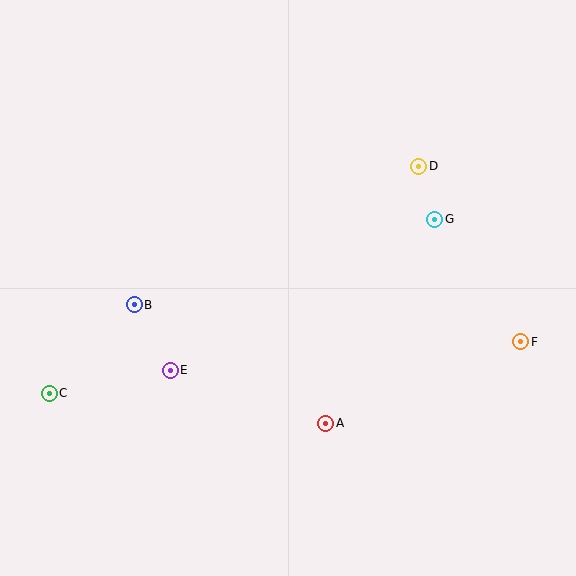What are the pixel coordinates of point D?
Point D is at (419, 166).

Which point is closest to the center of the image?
Point A at (326, 423) is closest to the center.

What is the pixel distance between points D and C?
The distance between D and C is 434 pixels.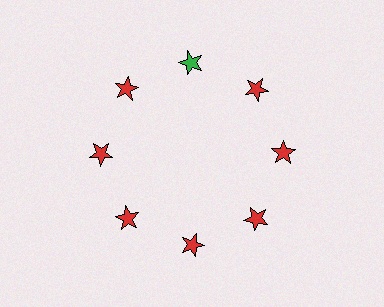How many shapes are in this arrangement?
There are 8 shapes arranged in a ring pattern.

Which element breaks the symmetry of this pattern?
The green star at roughly the 12 o'clock position breaks the symmetry. All other shapes are red stars.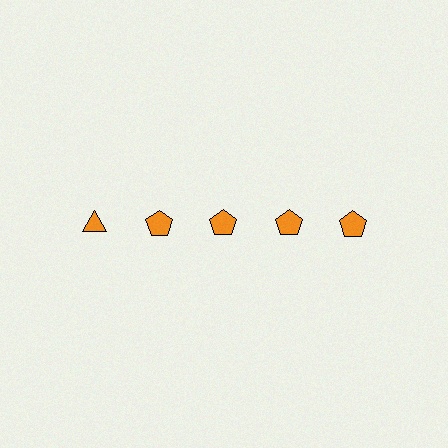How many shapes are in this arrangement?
There are 5 shapes arranged in a grid pattern.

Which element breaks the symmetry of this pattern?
The orange triangle in the top row, leftmost column breaks the symmetry. All other shapes are orange pentagons.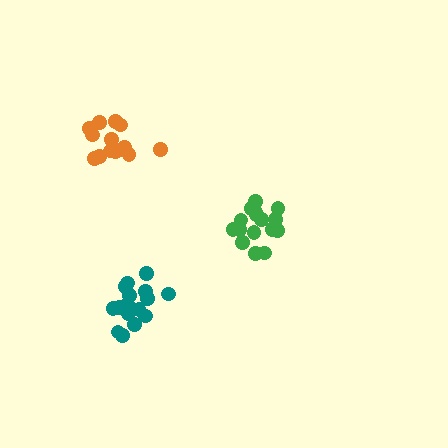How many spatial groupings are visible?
There are 3 spatial groupings.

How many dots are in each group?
Group 1: 14 dots, Group 2: 16 dots, Group 3: 17 dots (47 total).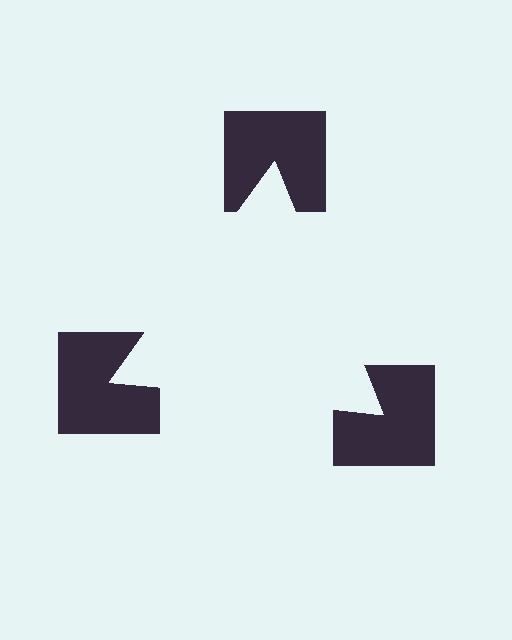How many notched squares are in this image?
There are 3 — one at each vertex of the illusory triangle.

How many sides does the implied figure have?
3 sides.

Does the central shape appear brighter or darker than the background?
It typically appears slightly brighter than the background, even though no actual brightness change is drawn.